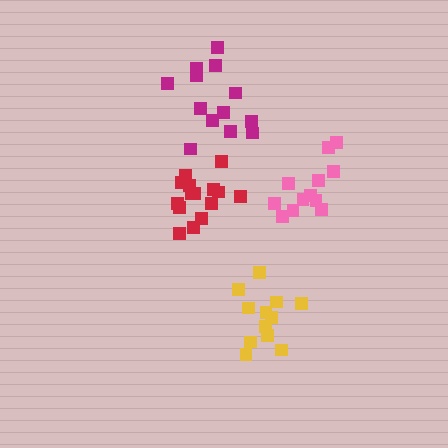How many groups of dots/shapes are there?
There are 4 groups.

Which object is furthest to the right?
The pink cluster is rightmost.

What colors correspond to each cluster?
The clusters are colored: red, yellow, pink, magenta.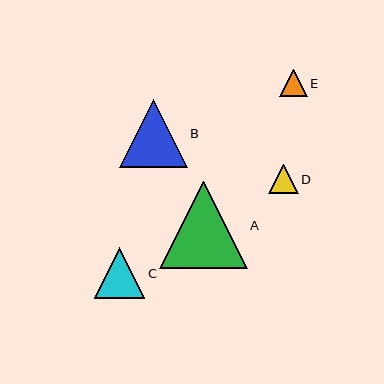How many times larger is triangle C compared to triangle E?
Triangle C is approximately 1.9 times the size of triangle E.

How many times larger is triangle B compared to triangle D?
Triangle B is approximately 2.3 times the size of triangle D.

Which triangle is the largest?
Triangle A is the largest with a size of approximately 88 pixels.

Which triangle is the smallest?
Triangle E is the smallest with a size of approximately 27 pixels.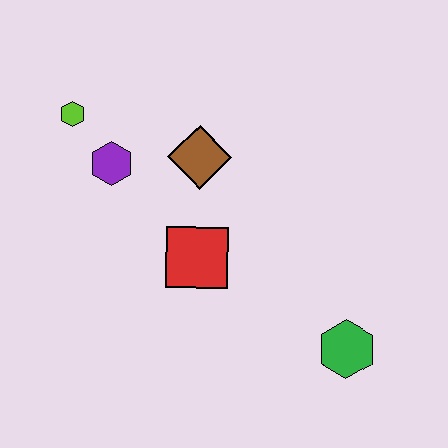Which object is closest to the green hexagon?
The red square is closest to the green hexagon.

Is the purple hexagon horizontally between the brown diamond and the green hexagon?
No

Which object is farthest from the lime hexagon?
The green hexagon is farthest from the lime hexagon.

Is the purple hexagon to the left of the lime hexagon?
No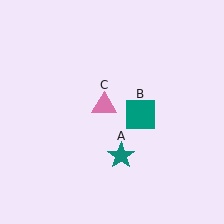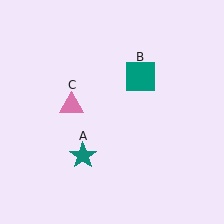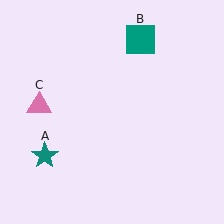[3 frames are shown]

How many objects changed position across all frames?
3 objects changed position: teal star (object A), teal square (object B), pink triangle (object C).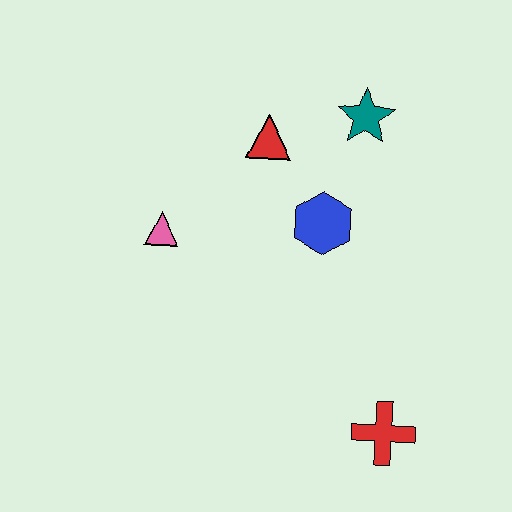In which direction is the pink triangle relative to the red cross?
The pink triangle is to the left of the red cross.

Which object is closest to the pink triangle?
The red triangle is closest to the pink triangle.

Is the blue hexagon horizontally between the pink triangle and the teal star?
Yes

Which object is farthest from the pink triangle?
The red cross is farthest from the pink triangle.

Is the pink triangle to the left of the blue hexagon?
Yes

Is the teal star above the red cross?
Yes